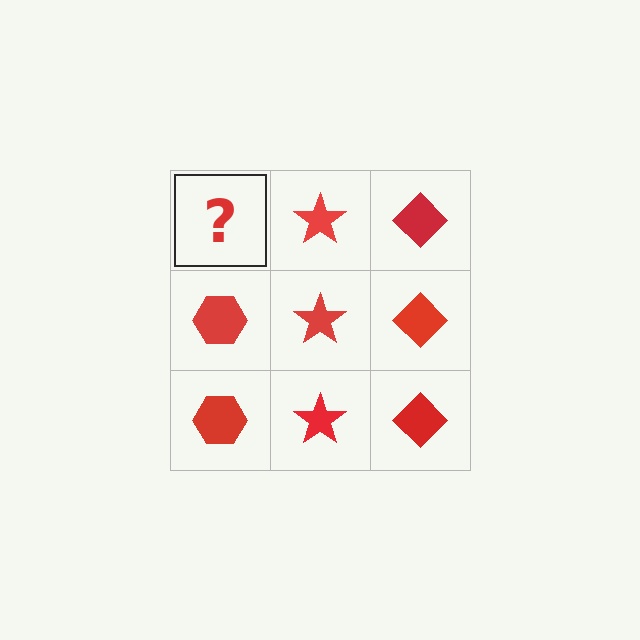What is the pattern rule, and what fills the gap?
The rule is that each column has a consistent shape. The gap should be filled with a red hexagon.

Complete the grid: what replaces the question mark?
The question mark should be replaced with a red hexagon.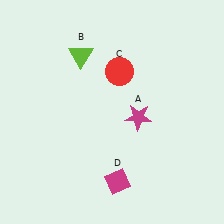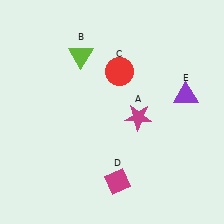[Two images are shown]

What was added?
A purple triangle (E) was added in Image 2.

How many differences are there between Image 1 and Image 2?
There is 1 difference between the two images.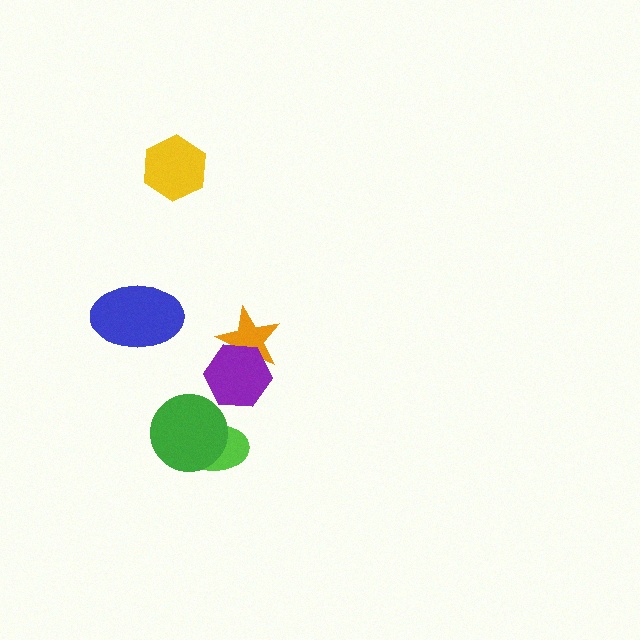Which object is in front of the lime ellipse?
The green circle is in front of the lime ellipse.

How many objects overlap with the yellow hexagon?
0 objects overlap with the yellow hexagon.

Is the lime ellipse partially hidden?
Yes, it is partially covered by another shape.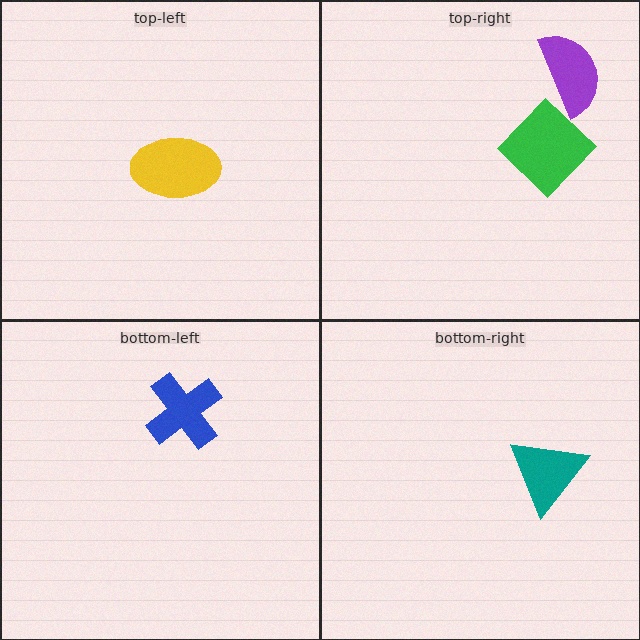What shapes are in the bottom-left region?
The blue cross.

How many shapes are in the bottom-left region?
1.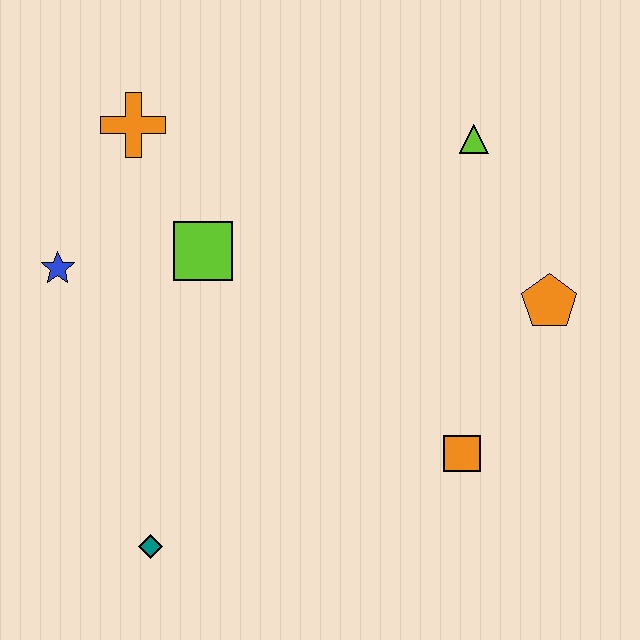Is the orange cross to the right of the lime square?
No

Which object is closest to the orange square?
The orange pentagon is closest to the orange square.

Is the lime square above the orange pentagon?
Yes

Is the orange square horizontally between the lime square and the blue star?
No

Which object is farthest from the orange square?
The orange cross is farthest from the orange square.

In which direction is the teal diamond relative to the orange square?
The teal diamond is to the left of the orange square.